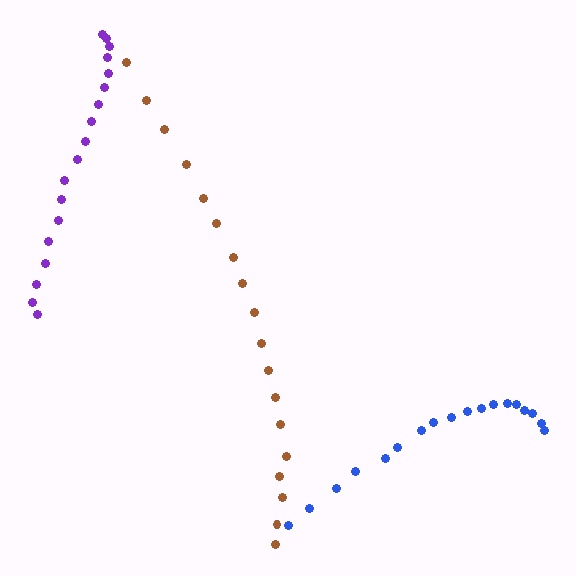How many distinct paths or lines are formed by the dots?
There are 3 distinct paths.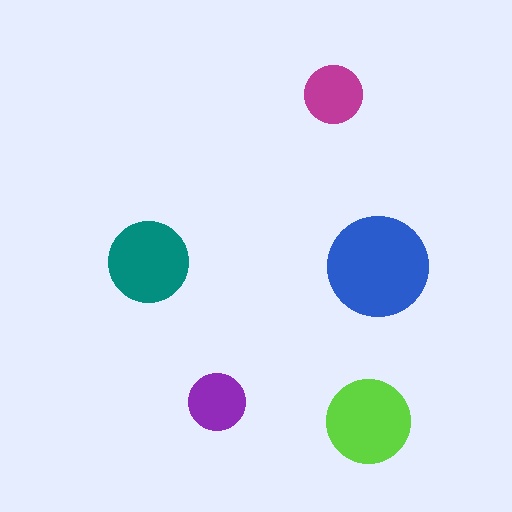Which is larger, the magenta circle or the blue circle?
The blue one.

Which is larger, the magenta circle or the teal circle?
The teal one.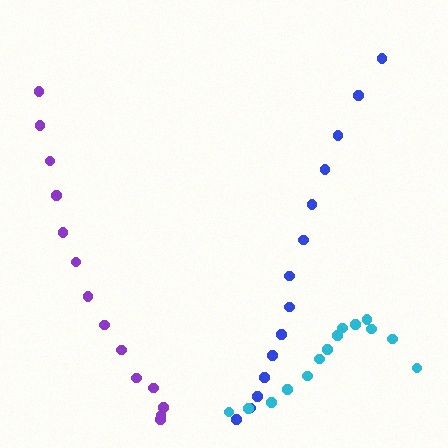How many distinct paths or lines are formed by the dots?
There are 3 distinct paths.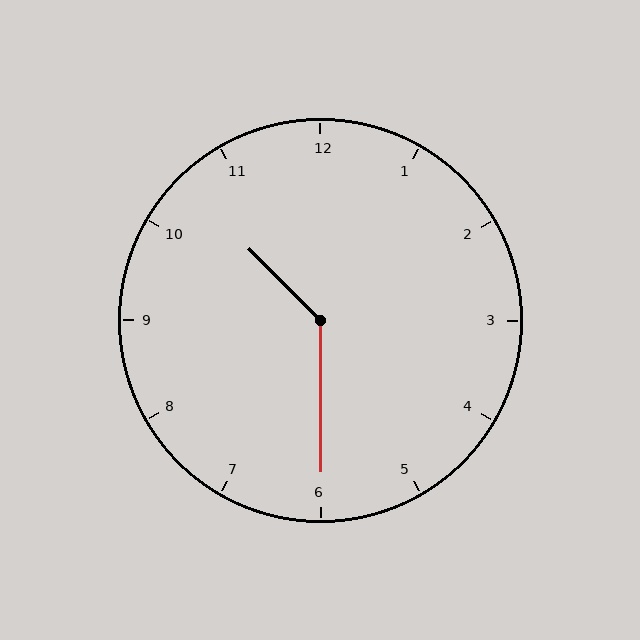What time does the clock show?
10:30.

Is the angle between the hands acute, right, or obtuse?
It is obtuse.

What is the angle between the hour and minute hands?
Approximately 135 degrees.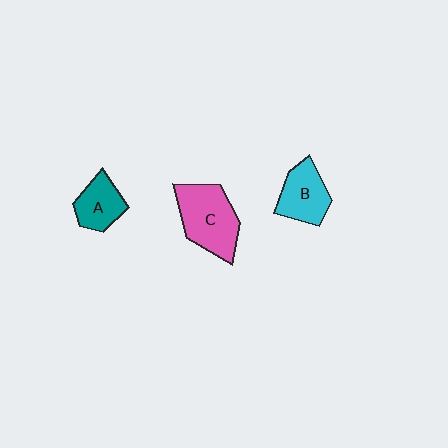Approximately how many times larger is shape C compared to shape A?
Approximately 1.7 times.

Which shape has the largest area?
Shape C (pink).